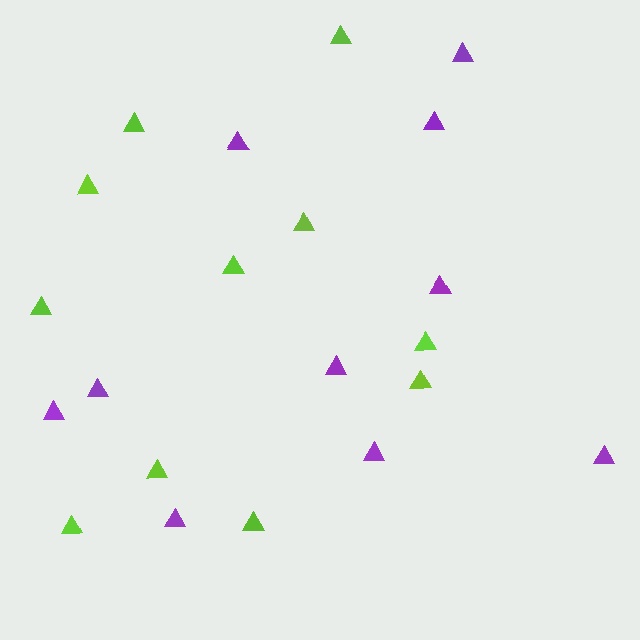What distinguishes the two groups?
There are 2 groups: one group of lime triangles (11) and one group of purple triangles (10).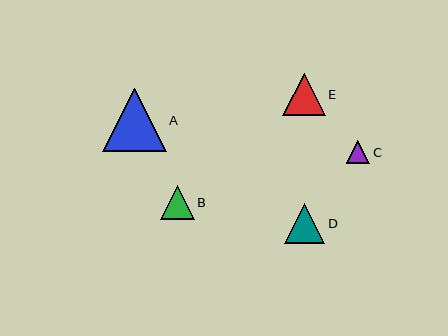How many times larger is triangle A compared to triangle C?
Triangle A is approximately 2.7 times the size of triangle C.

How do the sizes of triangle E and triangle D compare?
Triangle E and triangle D are approximately the same size.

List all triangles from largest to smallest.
From largest to smallest: A, E, D, B, C.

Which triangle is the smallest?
Triangle C is the smallest with a size of approximately 23 pixels.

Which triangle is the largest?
Triangle A is the largest with a size of approximately 64 pixels.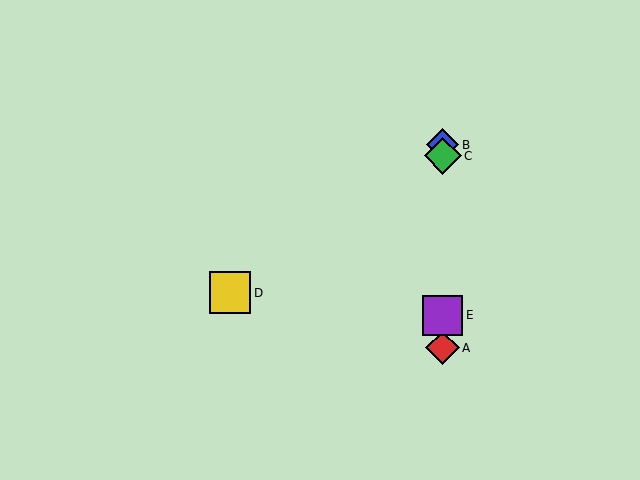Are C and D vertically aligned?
No, C is at x≈443 and D is at x≈230.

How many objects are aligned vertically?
4 objects (A, B, C, E) are aligned vertically.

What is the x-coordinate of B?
Object B is at x≈443.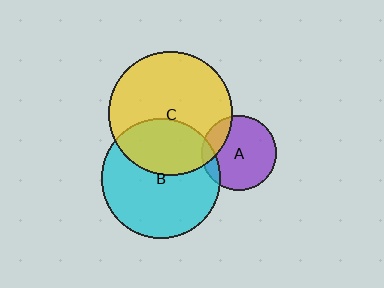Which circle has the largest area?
Circle C (yellow).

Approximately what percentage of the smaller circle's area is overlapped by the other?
Approximately 20%.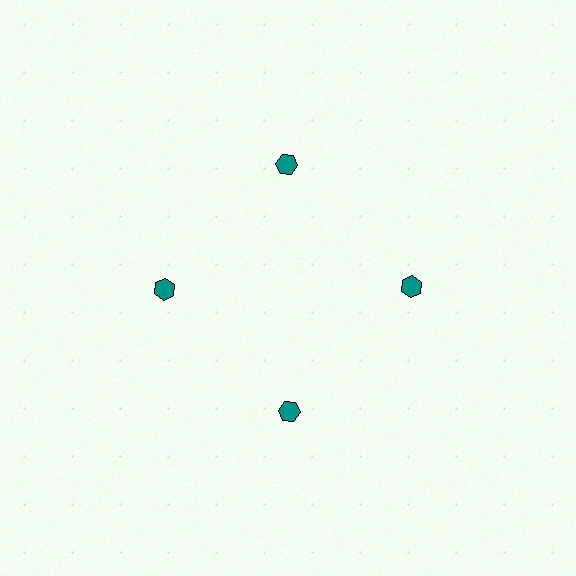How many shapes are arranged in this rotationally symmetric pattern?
There are 4 shapes, arranged in 4 groups of 1.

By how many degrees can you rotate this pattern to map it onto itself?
The pattern maps onto itself every 90 degrees of rotation.